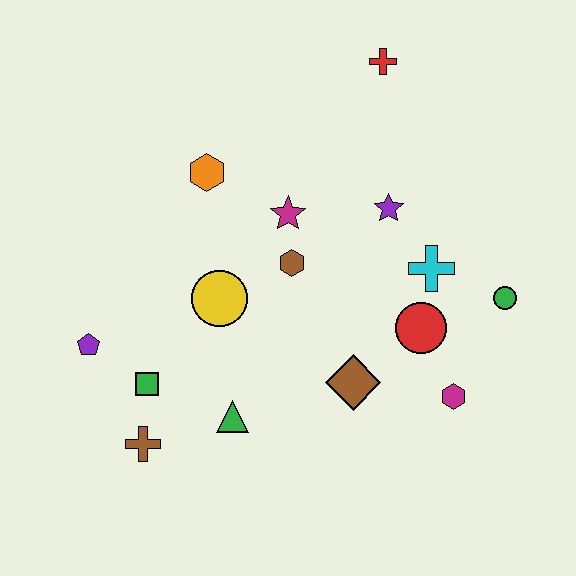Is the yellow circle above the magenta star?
No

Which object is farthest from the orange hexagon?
The magenta hexagon is farthest from the orange hexagon.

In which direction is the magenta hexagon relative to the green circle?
The magenta hexagon is below the green circle.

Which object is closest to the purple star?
The cyan cross is closest to the purple star.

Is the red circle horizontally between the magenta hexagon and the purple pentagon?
Yes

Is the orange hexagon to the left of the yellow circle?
Yes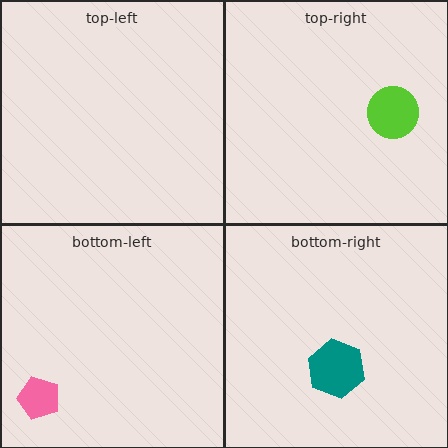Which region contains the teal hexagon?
The bottom-right region.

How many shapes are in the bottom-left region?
1.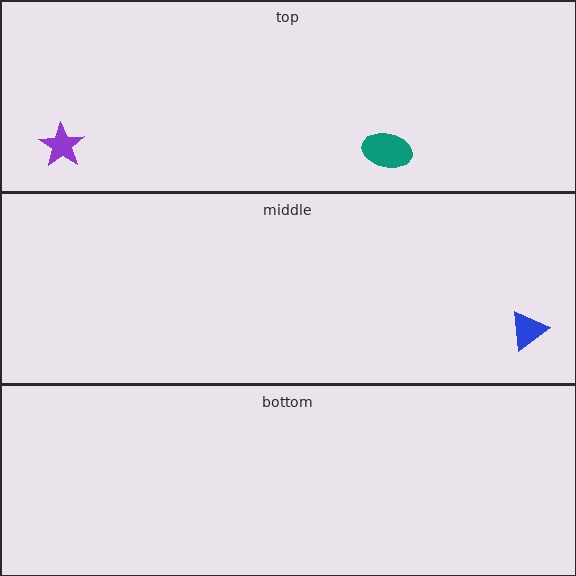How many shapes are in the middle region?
1.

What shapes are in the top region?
The teal ellipse, the purple star.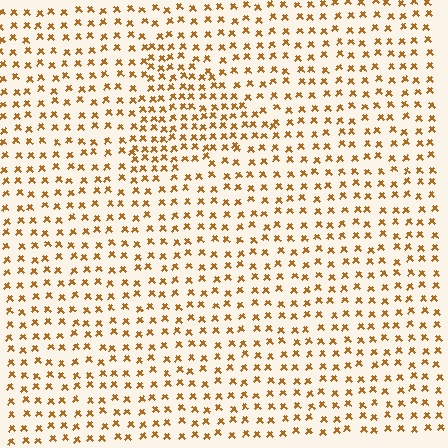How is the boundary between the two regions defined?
The boundary is defined by a change in element density (approximately 1.7x ratio). All elements are the same color, size, and shape.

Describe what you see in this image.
The image contains small brown elements arranged at two different densities. A triangle-shaped region is visible where the elements are more densely packed than the surrounding area.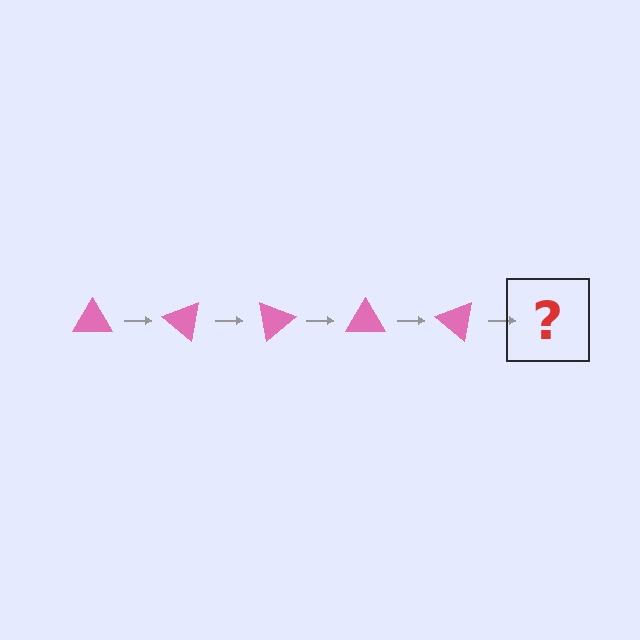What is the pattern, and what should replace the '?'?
The pattern is that the triangle rotates 40 degrees each step. The '?' should be a pink triangle rotated 200 degrees.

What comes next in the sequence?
The next element should be a pink triangle rotated 200 degrees.